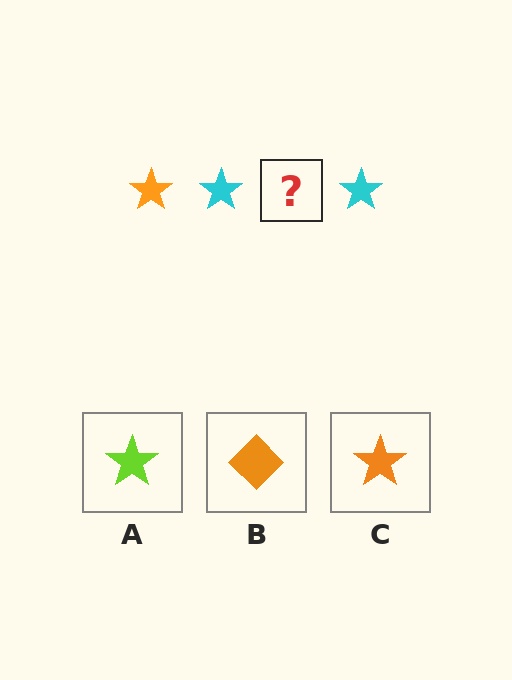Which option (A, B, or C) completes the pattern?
C.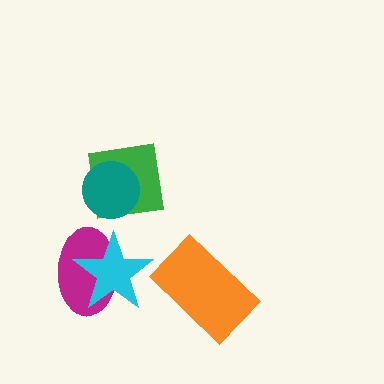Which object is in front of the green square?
The teal circle is in front of the green square.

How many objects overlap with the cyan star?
1 object overlaps with the cyan star.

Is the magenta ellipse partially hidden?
Yes, it is partially covered by another shape.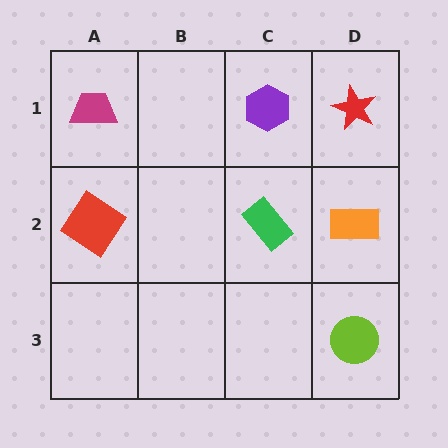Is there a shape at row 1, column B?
No, that cell is empty.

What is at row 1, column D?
A red star.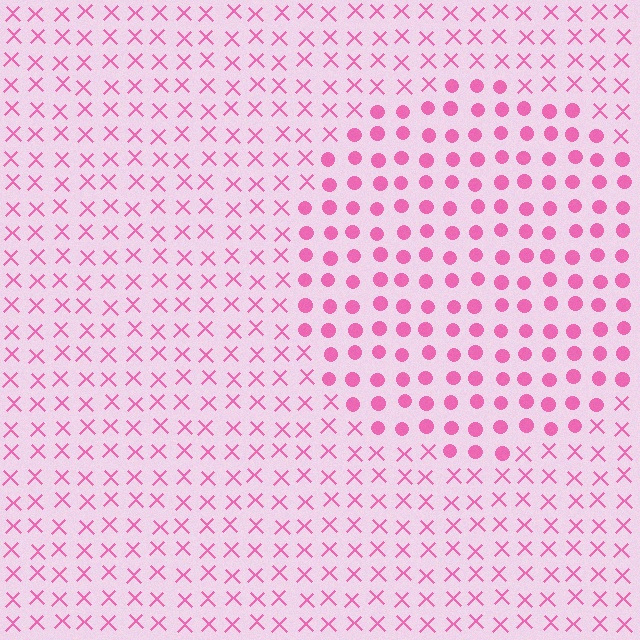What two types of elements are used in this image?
The image uses circles inside the circle region and X marks outside it.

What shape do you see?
I see a circle.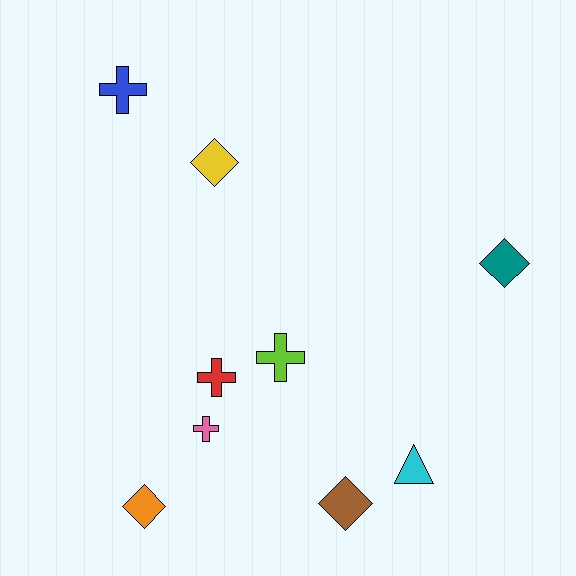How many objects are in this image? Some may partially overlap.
There are 9 objects.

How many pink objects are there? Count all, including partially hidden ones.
There is 1 pink object.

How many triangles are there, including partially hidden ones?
There is 1 triangle.